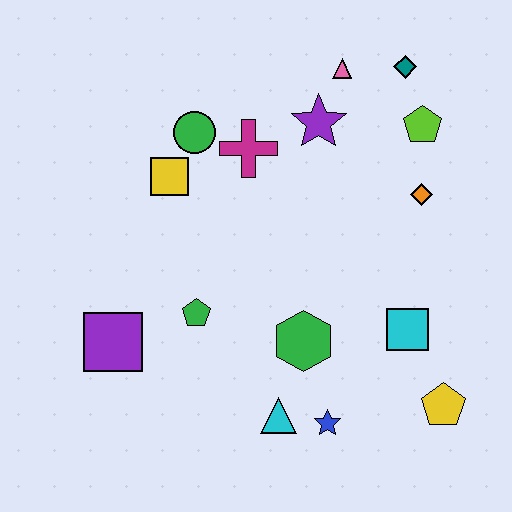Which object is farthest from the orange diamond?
The purple square is farthest from the orange diamond.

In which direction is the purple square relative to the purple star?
The purple square is below the purple star.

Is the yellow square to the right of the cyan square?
No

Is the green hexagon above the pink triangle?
No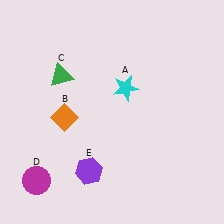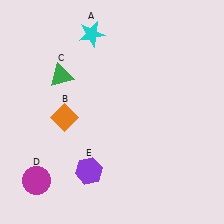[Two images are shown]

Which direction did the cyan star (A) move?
The cyan star (A) moved up.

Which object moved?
The cyan star (A) moved up.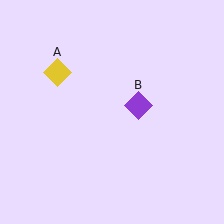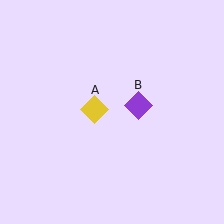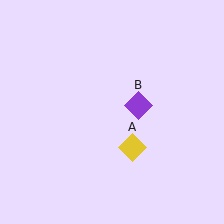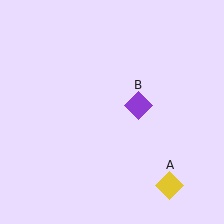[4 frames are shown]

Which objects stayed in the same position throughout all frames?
Purple diamond (object B) remained stationary.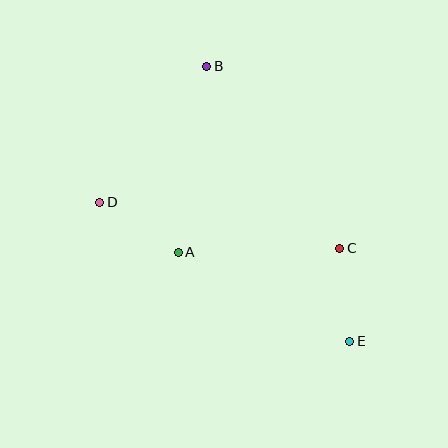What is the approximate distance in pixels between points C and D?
The distance between C and D is approximately 245 pixels.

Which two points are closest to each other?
Points A and D are closest to each other.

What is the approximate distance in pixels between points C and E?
The distance between C and E is approximately 94 pixels.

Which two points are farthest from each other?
Points B and E are farthest from each other.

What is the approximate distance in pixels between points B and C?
The distance between B and C is approximately 225 pixels.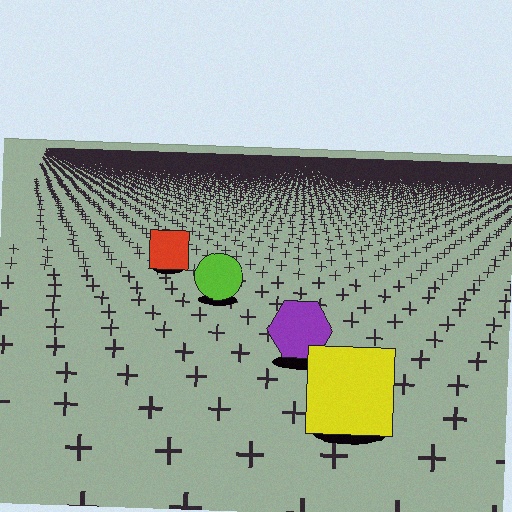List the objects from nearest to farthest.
From nearest to farthest: the yellow square, the purple hexagon, the lime circle, the red square.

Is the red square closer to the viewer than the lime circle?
No. The lime circle is closer — you can tell from the texture gradient: the ground texture is coarser near it.